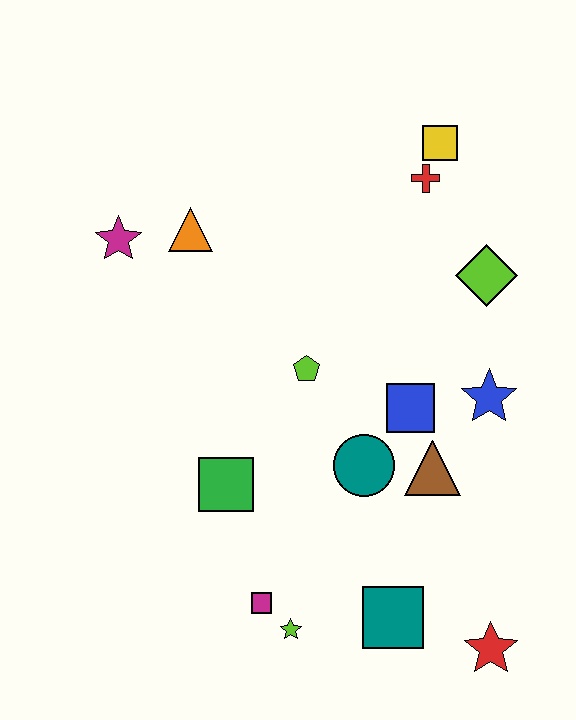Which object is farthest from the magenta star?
The red star is farthest from the magenta star.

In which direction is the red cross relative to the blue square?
The red cross is above the blue square.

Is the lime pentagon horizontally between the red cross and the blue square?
No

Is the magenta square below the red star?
No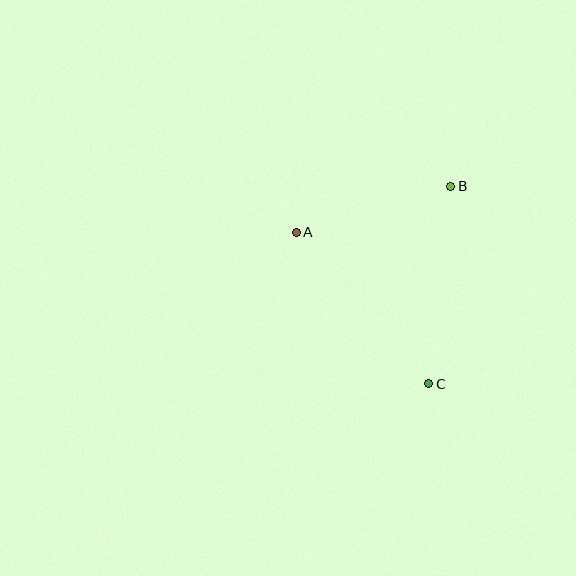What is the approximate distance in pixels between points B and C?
The distance between B and C is approximately 199 pixels.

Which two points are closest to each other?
Points A and B are closest to each other.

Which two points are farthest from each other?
Points A and C are farthest from each other.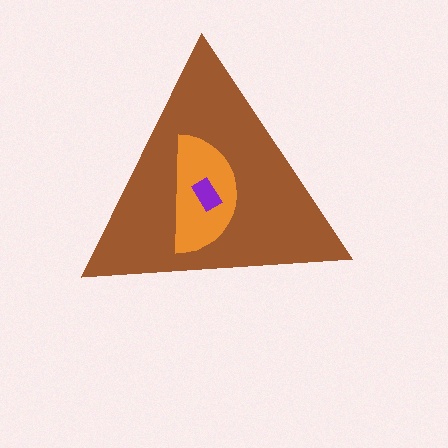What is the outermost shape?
The brown triangle.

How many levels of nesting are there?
3.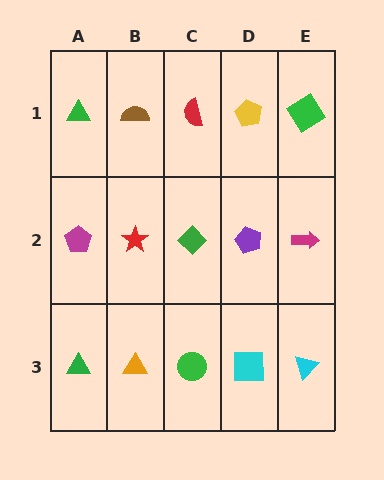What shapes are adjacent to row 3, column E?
A magenta arrow (row 2, column E), a cyan square (row 3, column D).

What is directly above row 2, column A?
A green triangle.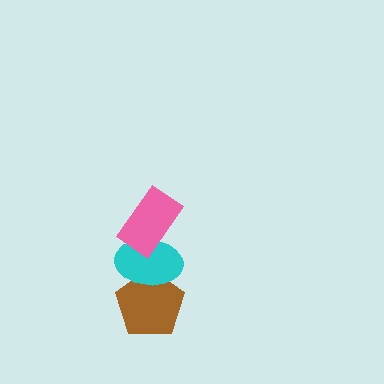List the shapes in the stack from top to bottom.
From top to bottom: the pink rectangle, the cyan ellipse, the brown pentagon.